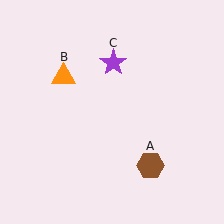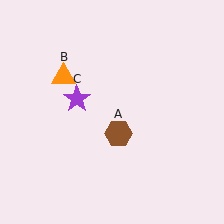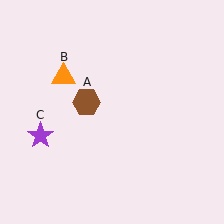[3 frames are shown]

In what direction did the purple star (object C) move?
The purple star (object C) moved down and to the left.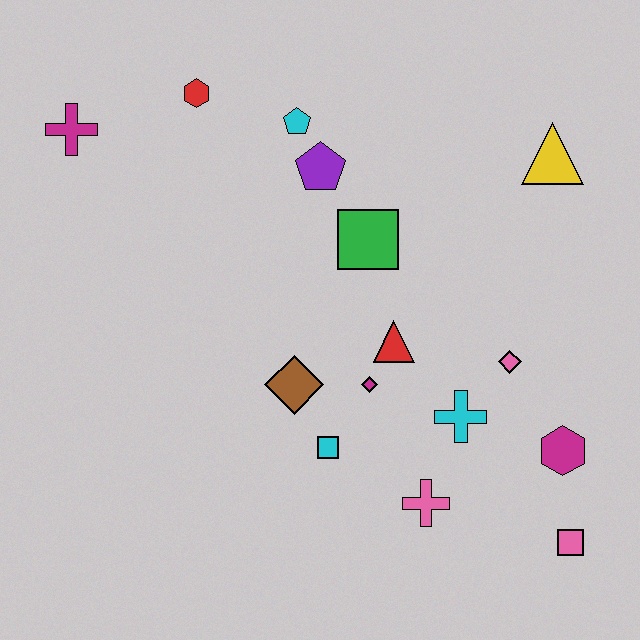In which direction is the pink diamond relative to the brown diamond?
The pink diamond is to the right of the brown diamond.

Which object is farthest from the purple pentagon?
The pink square is farthest from the purple pentagon.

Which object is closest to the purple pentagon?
The cyan pentagon is closest to the purple pentagon.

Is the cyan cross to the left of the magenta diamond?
No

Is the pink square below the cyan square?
Yes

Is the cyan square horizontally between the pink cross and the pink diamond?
No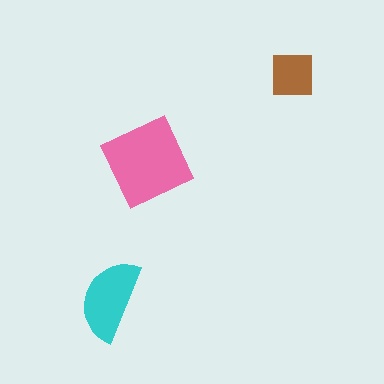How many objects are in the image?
There are 3 objects in the image.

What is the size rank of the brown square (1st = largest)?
3rd.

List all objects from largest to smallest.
The pink diamond, the cyan semicircle, the brown square.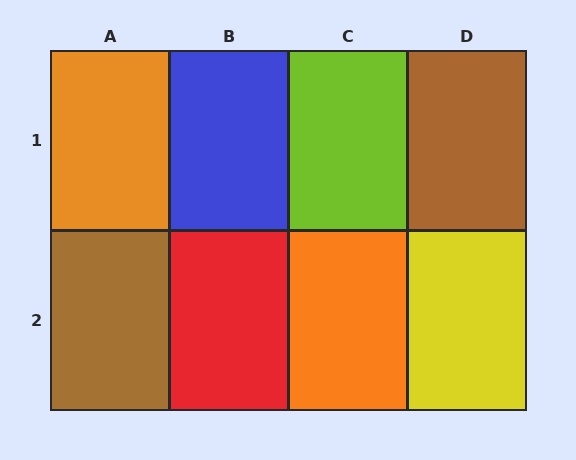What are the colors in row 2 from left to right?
Brown, red, orange, yellow.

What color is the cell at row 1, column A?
Orange.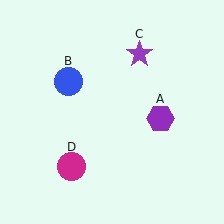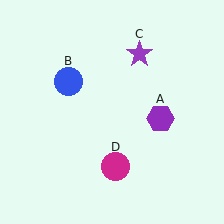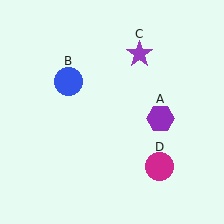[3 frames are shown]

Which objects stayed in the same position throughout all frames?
Purple hexagon (object A) and blue circle (object B) and purple star (object C) remained stationary.